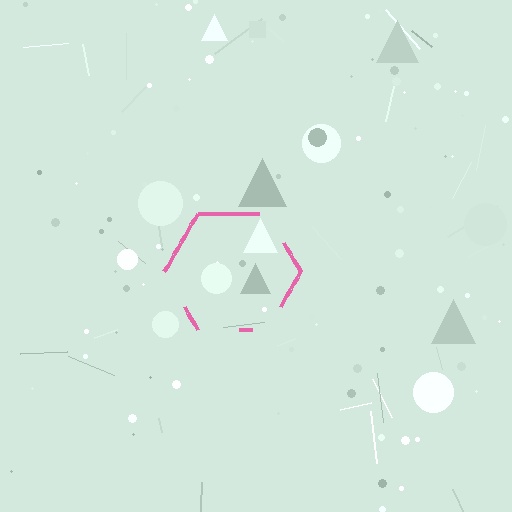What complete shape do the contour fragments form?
The contour fragments form a hexagon.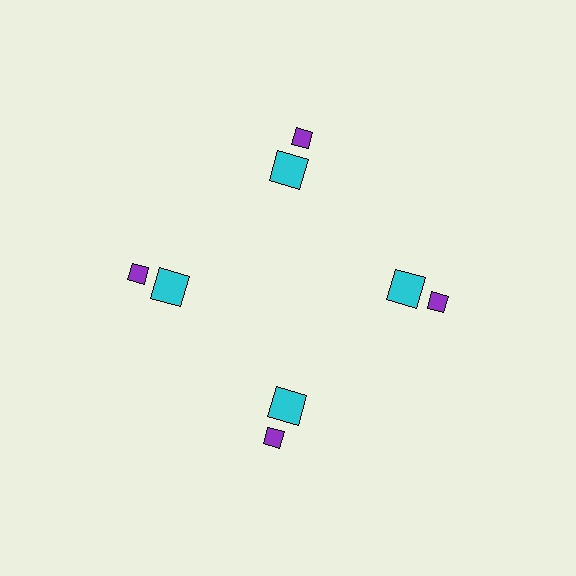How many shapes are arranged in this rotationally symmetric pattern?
There are 8 shapes, arranged in 4 groups of 2.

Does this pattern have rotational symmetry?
Yes, this pattern has 4-fold rotational symmetry. It looks the same after rotating 90 degrees around the center.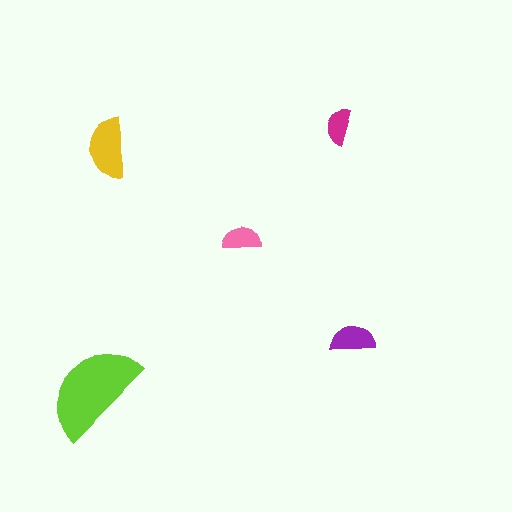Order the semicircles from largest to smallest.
the lime one, the yellow one, the purple one, the pink one, the magenta one.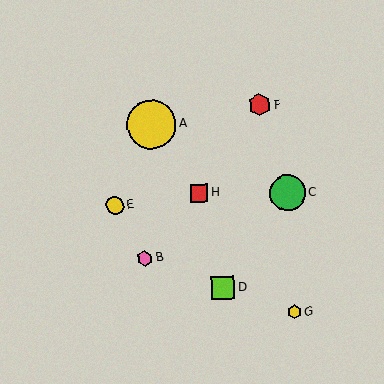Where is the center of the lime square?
The center of the lime square is at (223, 288).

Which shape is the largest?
The yellow circle (labeled A) is the largest.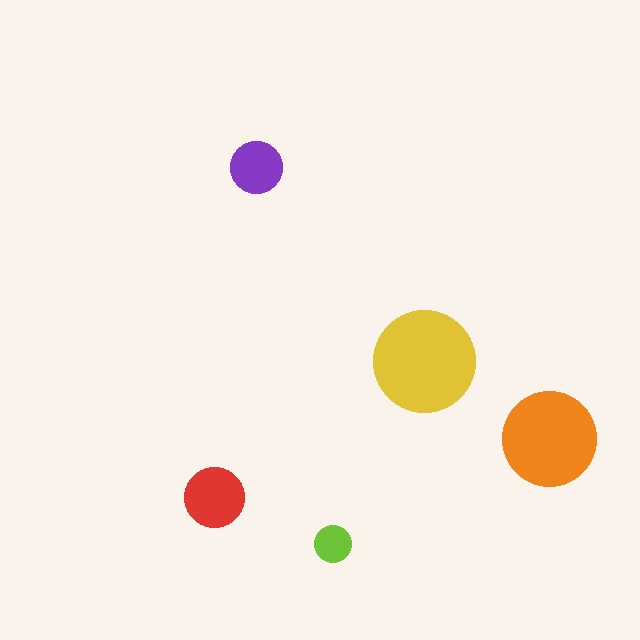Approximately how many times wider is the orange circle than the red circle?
About 1.5 times wider.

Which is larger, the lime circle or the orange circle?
The orange one.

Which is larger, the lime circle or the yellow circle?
The yellow one.